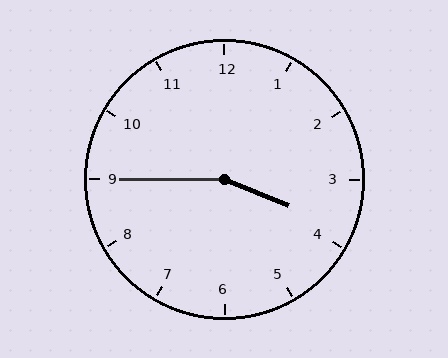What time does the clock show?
3:45.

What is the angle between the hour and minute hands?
Approximately 158 degrees.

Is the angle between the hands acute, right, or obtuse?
It is obtuse.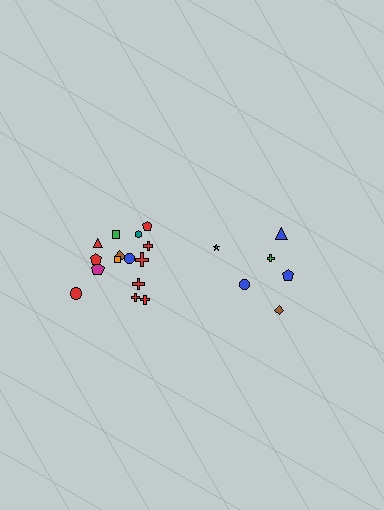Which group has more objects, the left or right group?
The left group.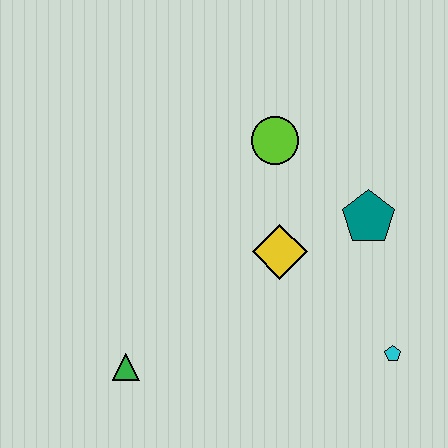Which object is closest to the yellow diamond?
The teal pentagon is closest to the yellow diamond.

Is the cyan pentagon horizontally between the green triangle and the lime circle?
No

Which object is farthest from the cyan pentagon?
The green triangle is farthest from the cyan pentagon.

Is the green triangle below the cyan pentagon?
Yes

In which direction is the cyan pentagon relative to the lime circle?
The cyan pentagon is below the lime circle.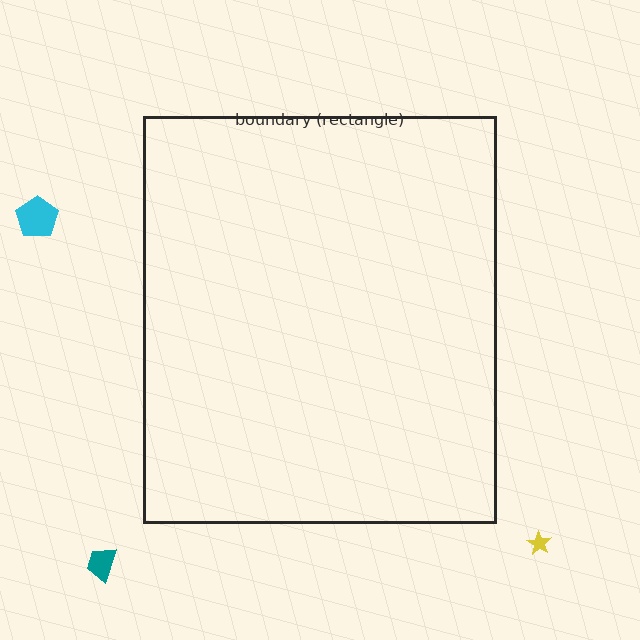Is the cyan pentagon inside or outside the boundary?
Outside.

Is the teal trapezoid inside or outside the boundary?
Outside.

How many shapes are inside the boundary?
0 inside, 3 outside.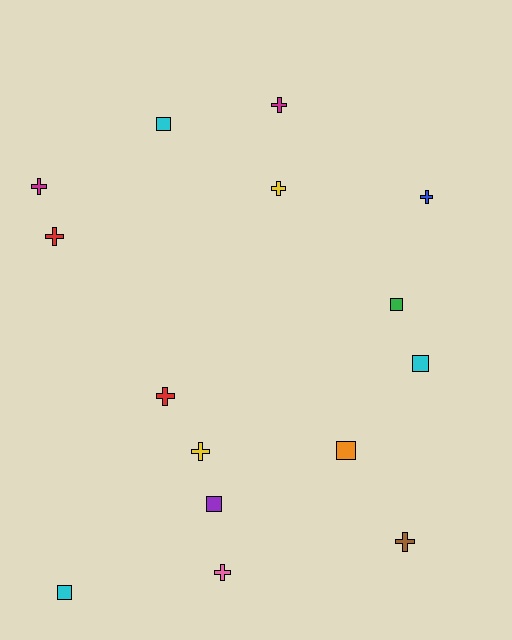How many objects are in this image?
There are 15 objects.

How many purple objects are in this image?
There is 1 purple object.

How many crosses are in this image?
There are 9 crosses.